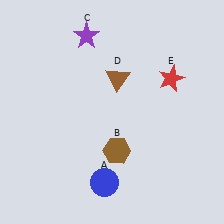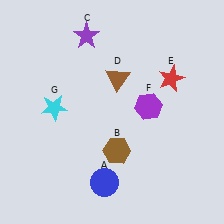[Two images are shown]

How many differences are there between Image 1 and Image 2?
There are 2 differences between the two images.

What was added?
A purple hexagon (F), a cyan star (G) were added in Image 2.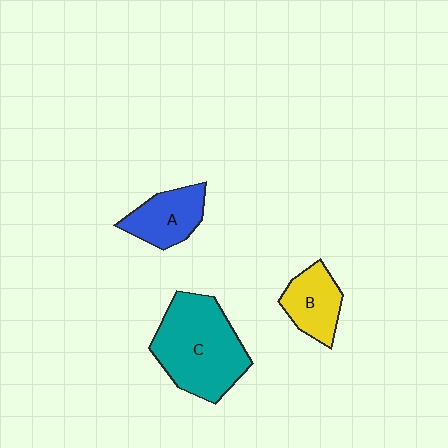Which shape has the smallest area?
Shape B (yellow).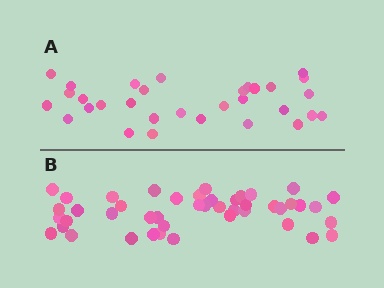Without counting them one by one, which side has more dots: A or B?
Region B (the bottom region) has more dots.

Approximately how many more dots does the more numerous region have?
Region B has approximately 15 more dots than region A.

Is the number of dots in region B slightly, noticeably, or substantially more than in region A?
Region B has substantially more. The ratio is roughly 1.5 to 1.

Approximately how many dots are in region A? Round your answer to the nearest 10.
About 30 dots. (The exact count is 31, which rounds to 30.)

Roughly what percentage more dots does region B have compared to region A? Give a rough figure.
About 45% more.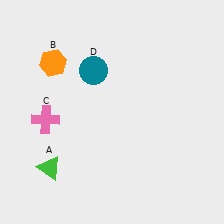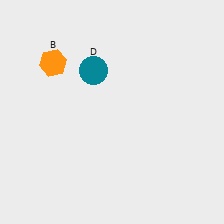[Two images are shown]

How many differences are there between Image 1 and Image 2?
There are 2 differences between the two images.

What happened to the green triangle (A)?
The green triangle (A) was removed in Image 2. It was in the bottom-left area of Image 1.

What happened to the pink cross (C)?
The pink cross (C) was removed in Image 2. It was in the bottom-left area of Image 1.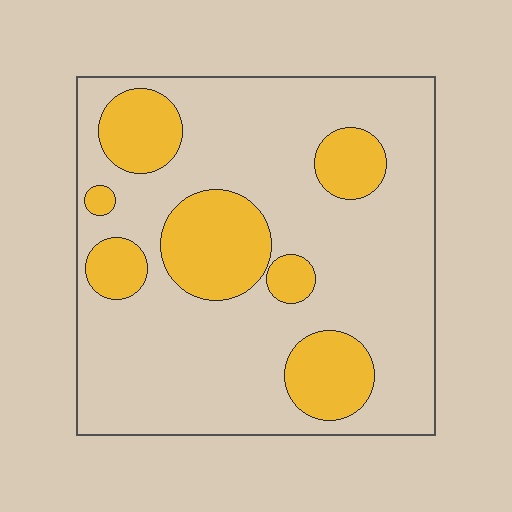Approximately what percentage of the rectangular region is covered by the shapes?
Approximately 25%.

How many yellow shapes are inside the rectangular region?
7.